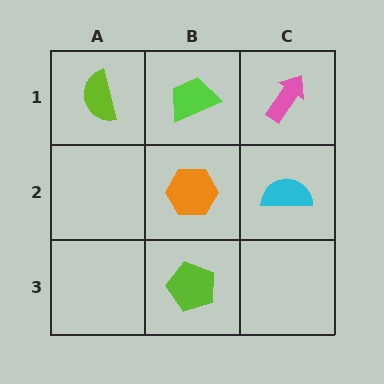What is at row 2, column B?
An orange hexagon.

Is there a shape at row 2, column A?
No, that cell is empty.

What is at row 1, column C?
A pink arrow.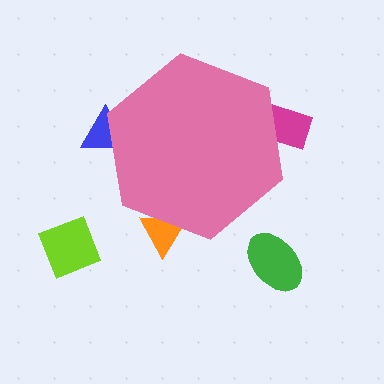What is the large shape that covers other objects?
A pink hexagon.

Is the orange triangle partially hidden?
Yes, the orange triangle is partially hidden behind the pink hexagon.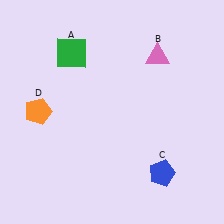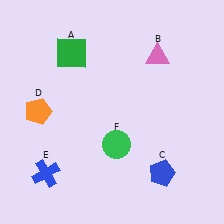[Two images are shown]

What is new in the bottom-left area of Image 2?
A blue cross (E) was added in the bottom-left area of Image 2.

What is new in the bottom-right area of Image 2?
A green circle (F) was added in the bottom-right area of Image 2.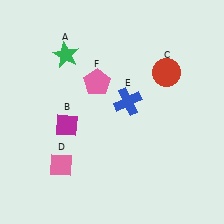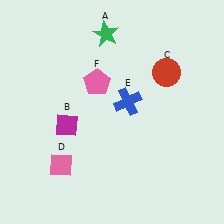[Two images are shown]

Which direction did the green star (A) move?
The green star (A) moved right.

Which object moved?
The green star (A) moved right.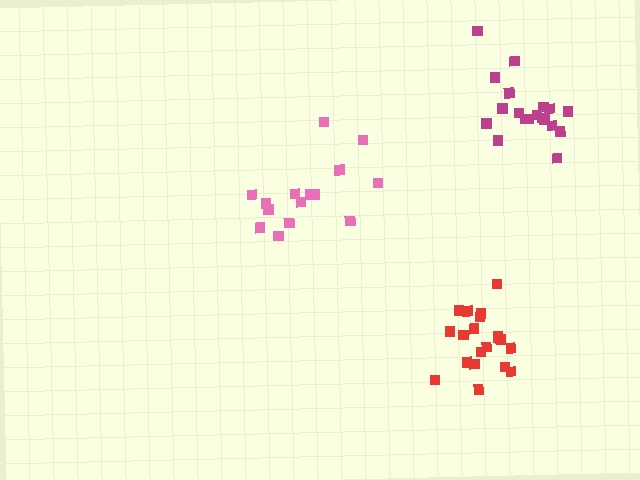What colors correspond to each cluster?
The clusters are colored: magenta, pink, red.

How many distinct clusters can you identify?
There are 3 distinct clusters.